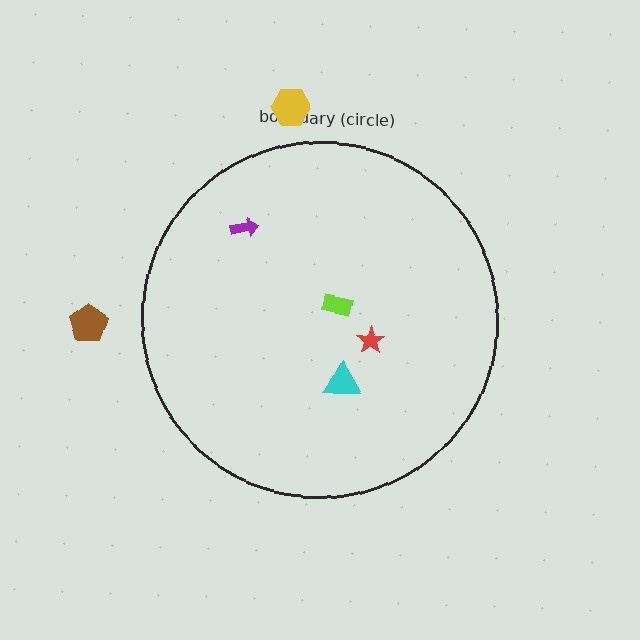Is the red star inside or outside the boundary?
Inside.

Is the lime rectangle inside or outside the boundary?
Inside.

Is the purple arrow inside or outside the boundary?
Inside.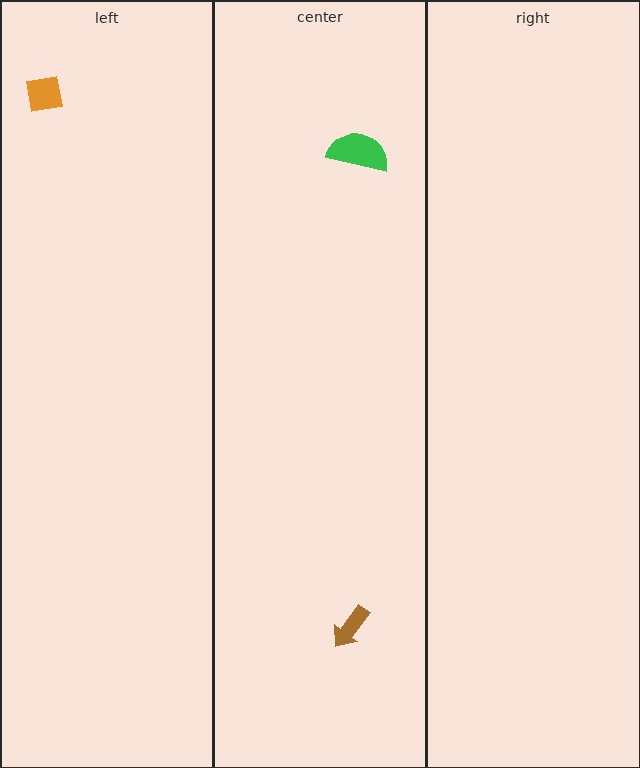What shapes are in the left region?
The orange square.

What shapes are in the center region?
The green semicircle, the brown arrow.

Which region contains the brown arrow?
The center region.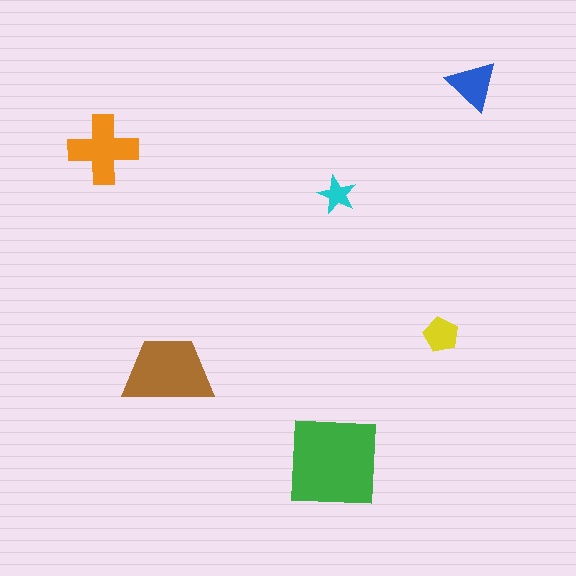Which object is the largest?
The green square.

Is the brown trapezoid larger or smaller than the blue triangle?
Larger.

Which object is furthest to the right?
The blue triangle is rightmost.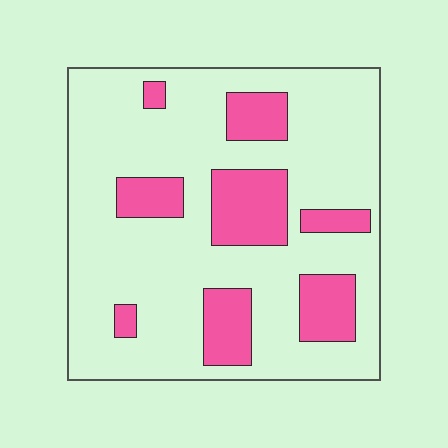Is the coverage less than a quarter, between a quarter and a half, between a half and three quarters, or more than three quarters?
Less than a quarter.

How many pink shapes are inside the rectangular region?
8.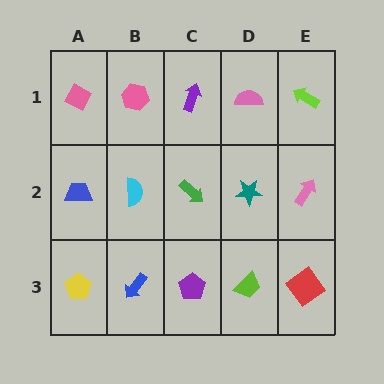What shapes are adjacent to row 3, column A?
A blue trapezoid (row 2, column A), a blue arrow (row 3, column B).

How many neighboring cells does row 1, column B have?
3.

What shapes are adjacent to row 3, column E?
A pink arrow (row 2, column E), a lime trapezoid (row 3, column D).